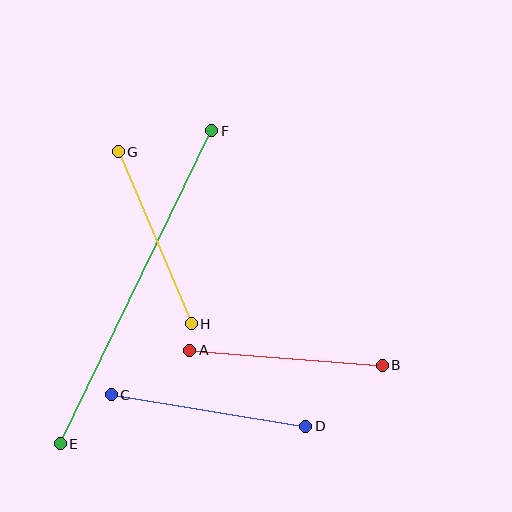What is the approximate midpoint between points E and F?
The midpoint is at approximately (136, 287) pixels.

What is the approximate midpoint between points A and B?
The midpoint is at approximately (286, 358) pixels.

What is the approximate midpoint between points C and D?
The midpoint is at approximately (209, 411) pixels.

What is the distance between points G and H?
The distance is approximately 187 pixels.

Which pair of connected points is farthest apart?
Points E and F are farthest apart.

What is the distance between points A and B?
The distance is approximately 193 pixels.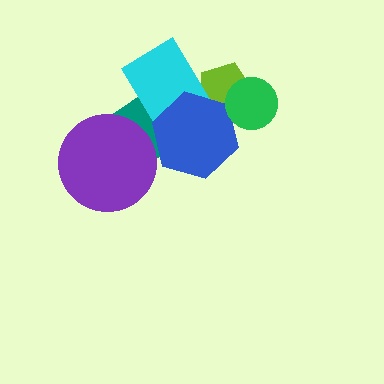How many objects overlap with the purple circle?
1 object overlaps with the purple circle.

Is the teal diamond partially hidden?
Yes, it is partially covered by another shape.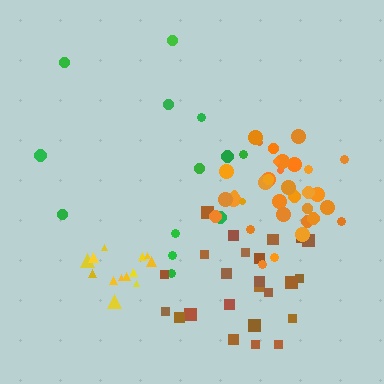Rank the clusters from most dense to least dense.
orange, yellow, brown, green.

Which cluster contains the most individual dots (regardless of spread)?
Orange (34).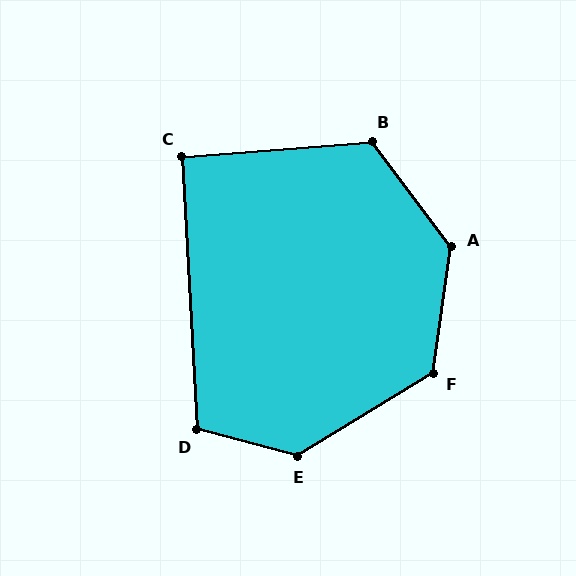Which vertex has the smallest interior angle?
C, at approximately 92 degrees.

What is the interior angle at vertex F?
Approximately 129 degrees (obtuse).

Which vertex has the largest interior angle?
A, at approximately 135 degrees.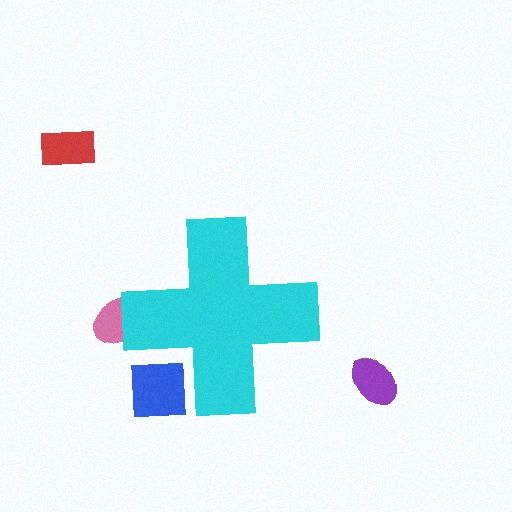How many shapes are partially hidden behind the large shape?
2 shapes are partially hidden.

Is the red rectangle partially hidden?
No, the red rectangle is fully visible.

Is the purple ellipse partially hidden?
No, the purple ellipse is fully visible.